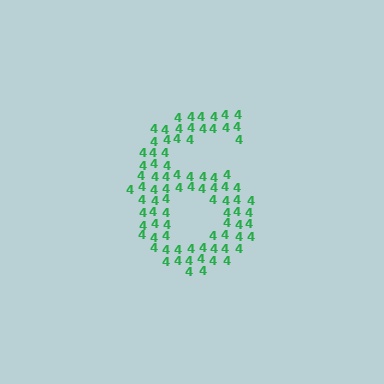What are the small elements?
The small elements are digit 4's.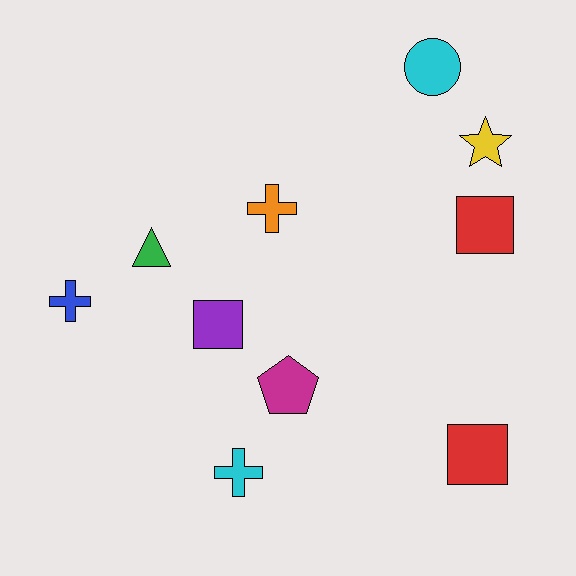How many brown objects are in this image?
There are no brown objects.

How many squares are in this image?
There are 3 squares.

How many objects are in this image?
There are 10 objects.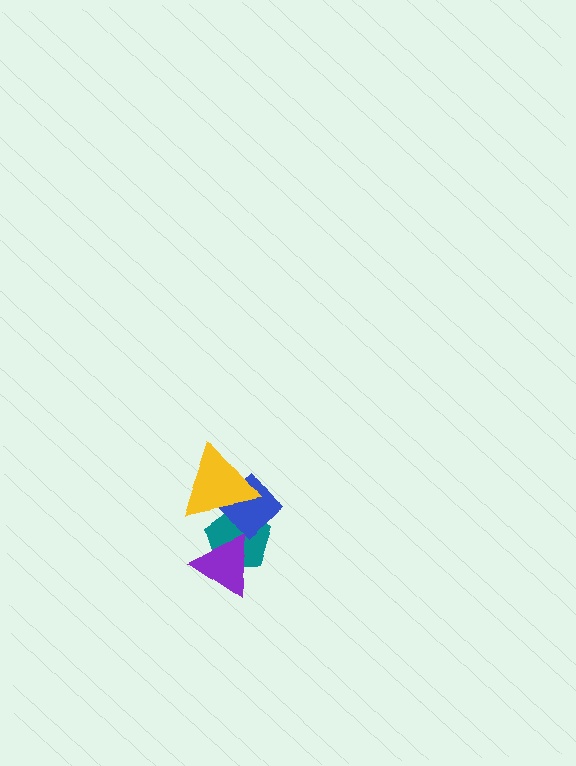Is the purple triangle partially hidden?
No, no other shape covers it.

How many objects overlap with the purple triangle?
1 object overlaps with the purple triangle.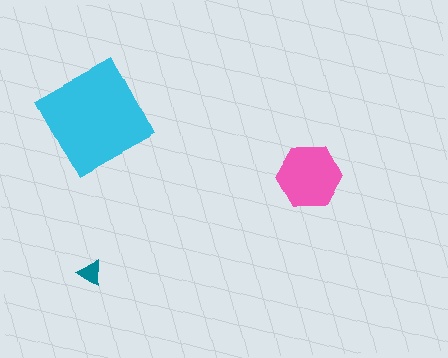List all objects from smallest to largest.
The teal triangle, the pink hexagon, the cyan square.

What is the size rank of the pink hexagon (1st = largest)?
2nd.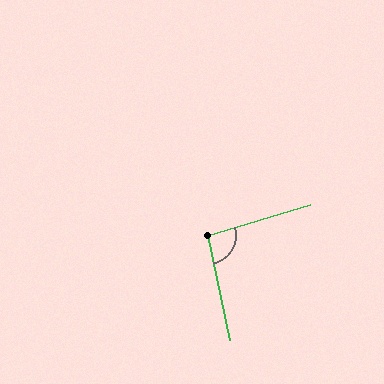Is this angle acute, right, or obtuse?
It is approximately a right angle.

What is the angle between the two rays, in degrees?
Approximately 95 degrees.